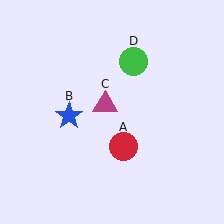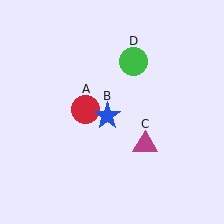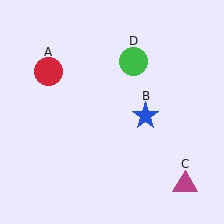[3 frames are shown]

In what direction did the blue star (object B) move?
The blue star (object B) moved right.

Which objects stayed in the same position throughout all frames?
Green circle (object D) remained stationary.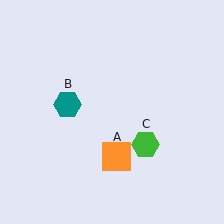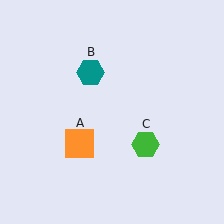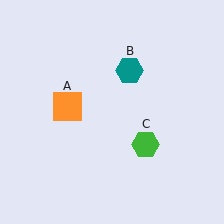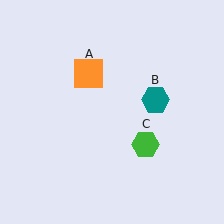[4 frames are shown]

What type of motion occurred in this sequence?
The orange square (object A), teal hexagon (object B) rotated clockwise around the center of the scene.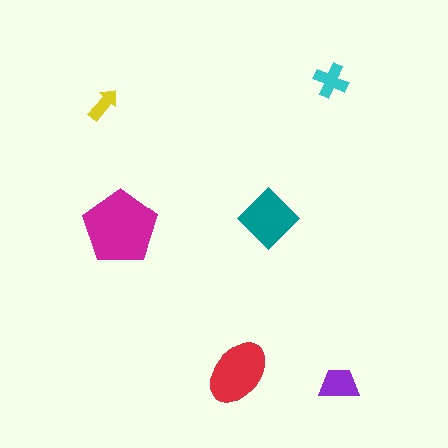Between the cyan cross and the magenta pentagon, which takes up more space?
The magenta pentagon.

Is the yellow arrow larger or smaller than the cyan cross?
Smaller.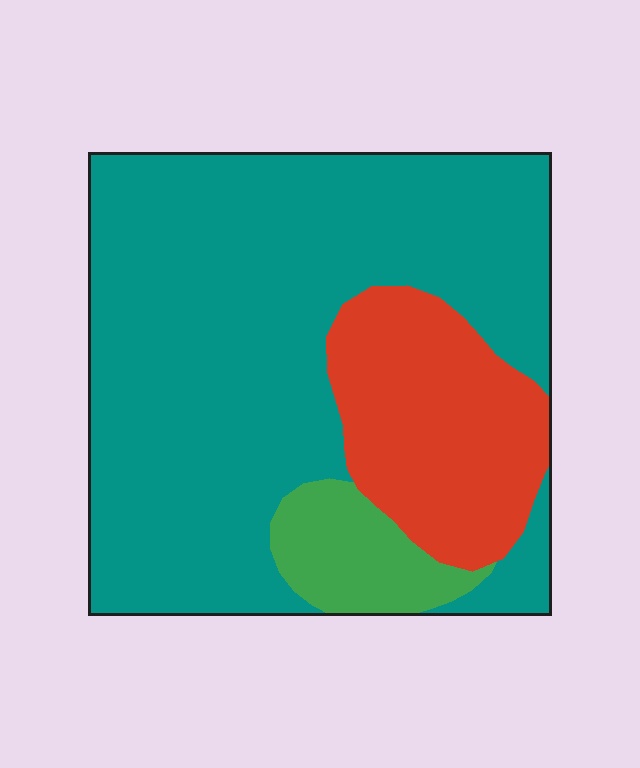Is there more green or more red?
Red.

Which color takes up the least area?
Green, at roughly 10%.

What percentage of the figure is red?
Red covers around 20% of the figure.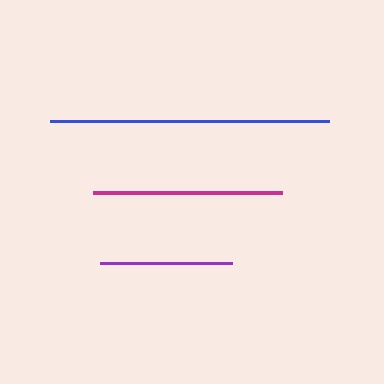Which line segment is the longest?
The blue line is the longest at approximately 279 pixels.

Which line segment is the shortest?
The purple line is the shortest at approximately 131 pixels.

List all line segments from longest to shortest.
From longest to shortest: blue, magenta, purple.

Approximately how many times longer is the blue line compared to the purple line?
The blue line is approximately 2.1 times the length of the purple line.